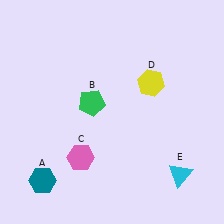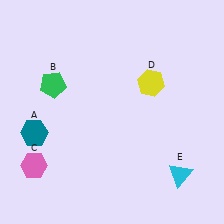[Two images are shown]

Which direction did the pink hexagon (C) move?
The pink hexagon (C) moved left.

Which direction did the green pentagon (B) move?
The green pentagon (B) moved left.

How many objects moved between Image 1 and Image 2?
3 objects moved between the two images.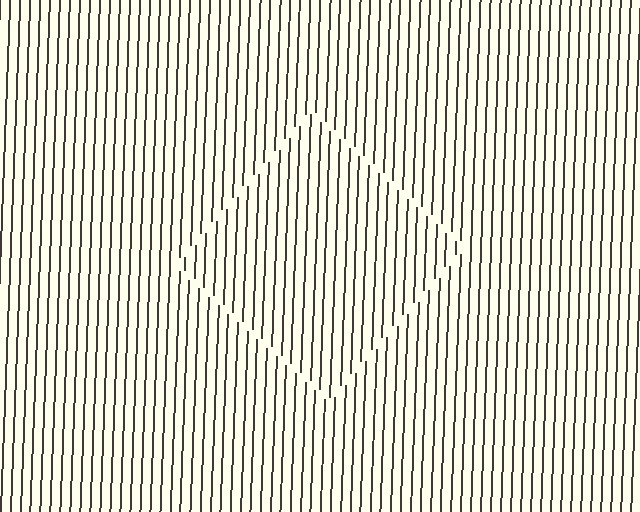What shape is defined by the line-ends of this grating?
An illusory square. The interior of the shape contains the same grating, shifted by half a period — the contour is defined by the phase discontinuity where line-ends from the inner and outer gratings abut.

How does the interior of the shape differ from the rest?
The interior of the shape contains the same grating, shifted by half a period — the contour is defined by the phase discontinuity where line-ends from the inner and outer gratings abut.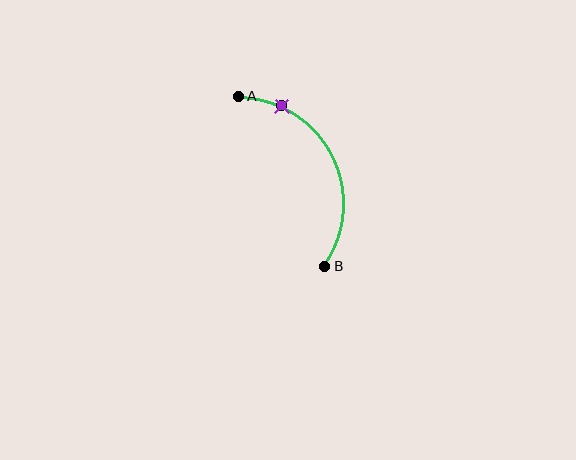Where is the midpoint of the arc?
The arc midpoint is the point on the curve farthest from the straight line joining A and B. It sits to the right of that line.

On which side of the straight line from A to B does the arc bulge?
The arc bulges to the right of the straight line connecting A and B.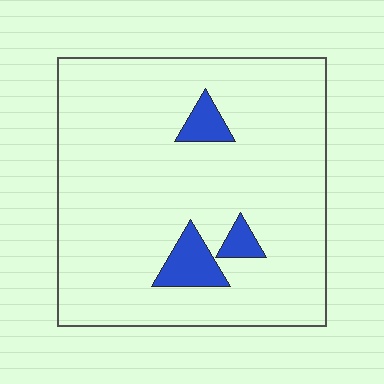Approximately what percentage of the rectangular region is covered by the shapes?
Approximately 10%.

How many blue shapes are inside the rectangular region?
3.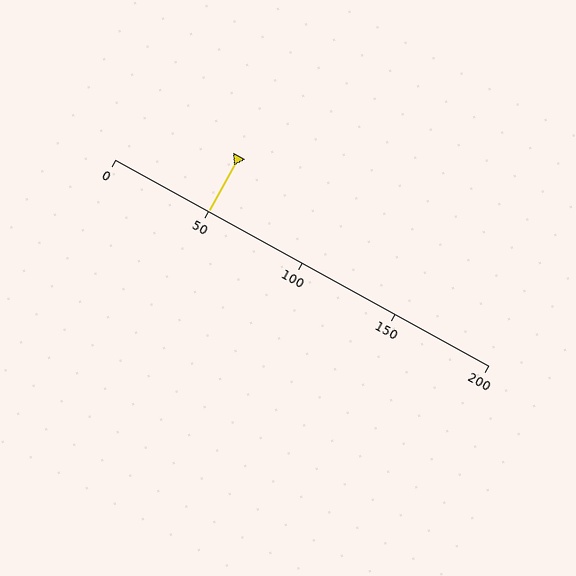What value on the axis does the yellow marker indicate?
The marker indicates approximately 50.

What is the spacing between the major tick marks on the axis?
The major ticks are spaced 50 apart.